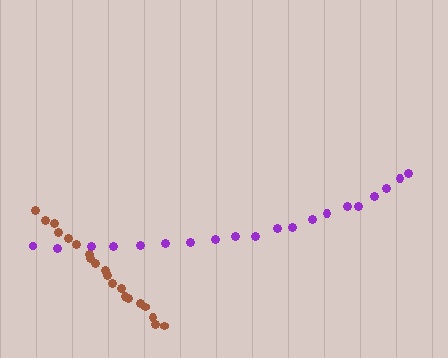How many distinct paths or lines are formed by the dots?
There are 2 distinct paths.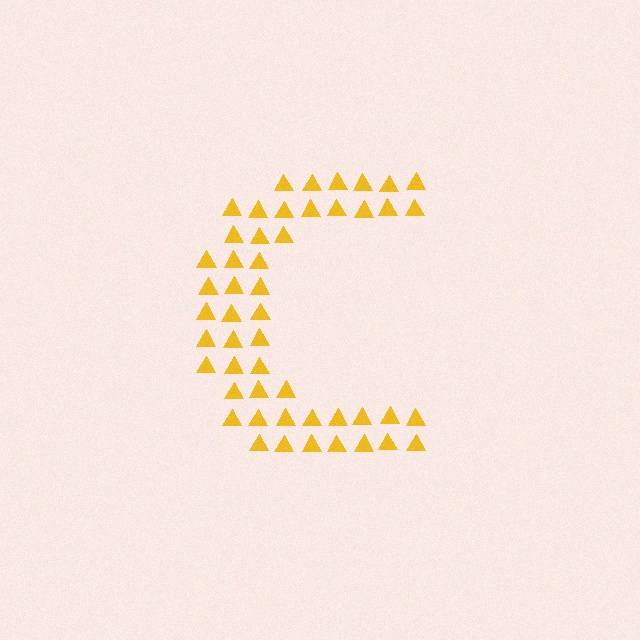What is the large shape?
The large shape is the letter C.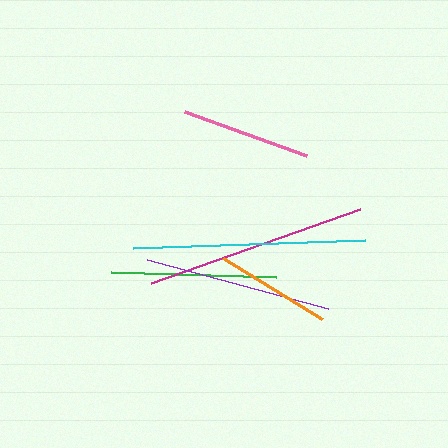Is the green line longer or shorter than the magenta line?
The magenta line is longer than the green line.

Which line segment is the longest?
The cyan line is the longest at approximately 232 pixels.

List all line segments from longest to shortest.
From longest to shortest: cyan, magenta, purple, green, pink, orange.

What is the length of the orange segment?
The orange segment is approximately 116 pixels long.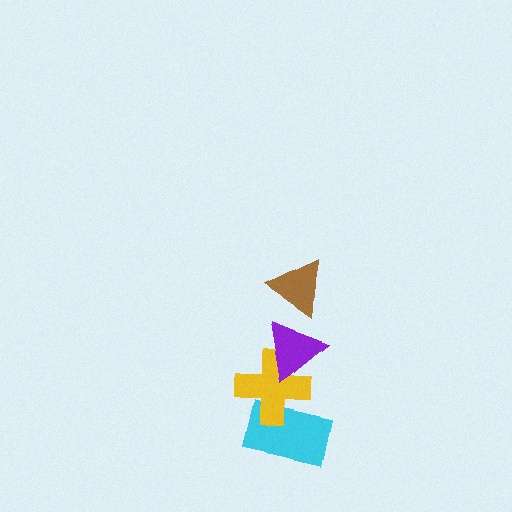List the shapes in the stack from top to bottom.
From top to bottom: the brown triangle, the purple triangle, the yellow cross, the cyan rectangle.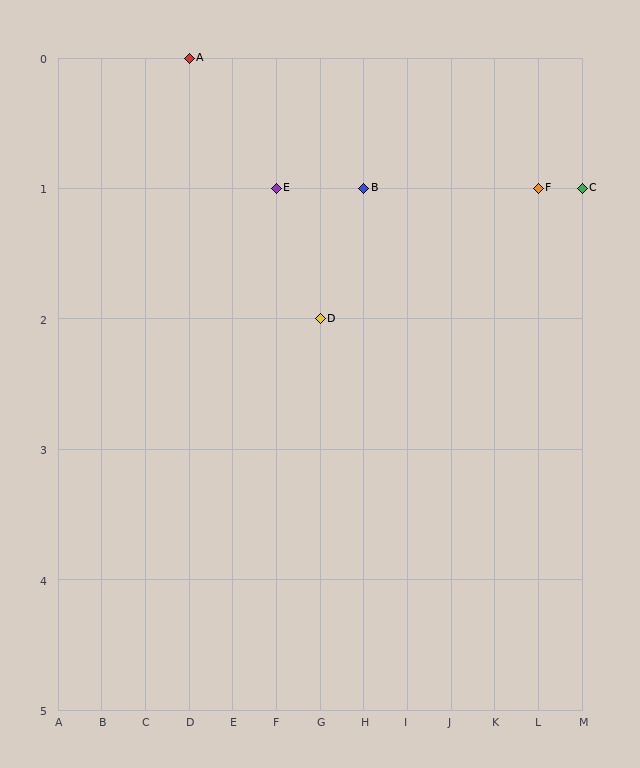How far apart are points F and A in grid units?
Points F and A are 8 columns and 1 row apart (about 8.1 grid units diagonally).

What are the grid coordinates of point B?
Point B is at grid coordinates (H, 1).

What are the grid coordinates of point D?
Point D is at grid coordinates (G, 2).